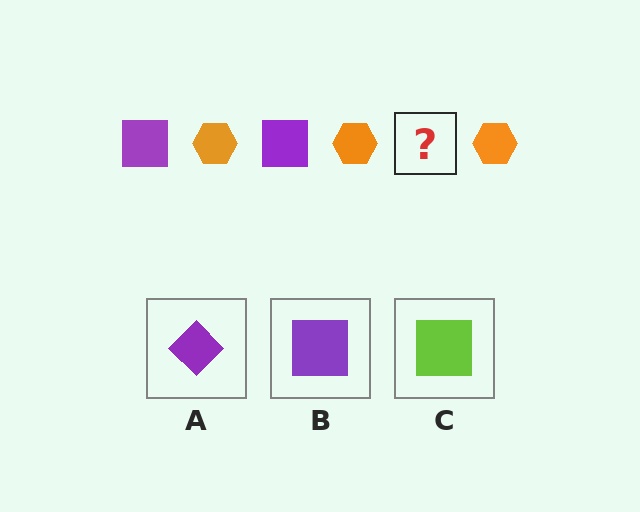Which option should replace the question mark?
Option B.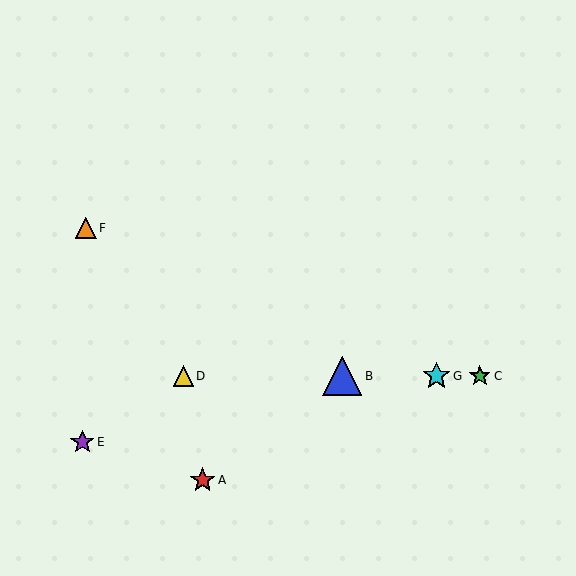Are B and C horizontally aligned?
Yes, both are at y≈376.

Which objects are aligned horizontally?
Objects B, C, D, G are aligned horizontally.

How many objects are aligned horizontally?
4 objects (B, C, D, G) are aligned horizontally.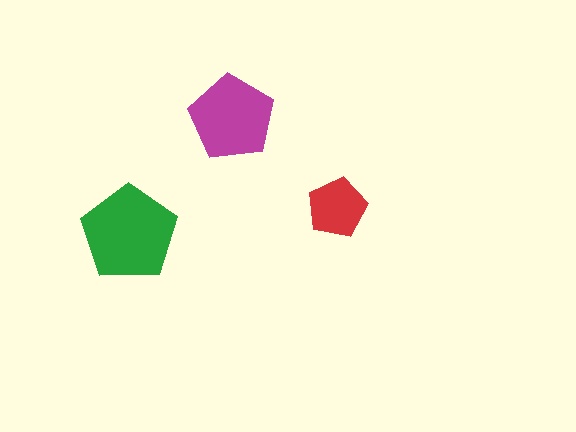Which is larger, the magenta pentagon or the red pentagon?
The magenta one.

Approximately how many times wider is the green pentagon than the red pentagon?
About 1.5 times wider.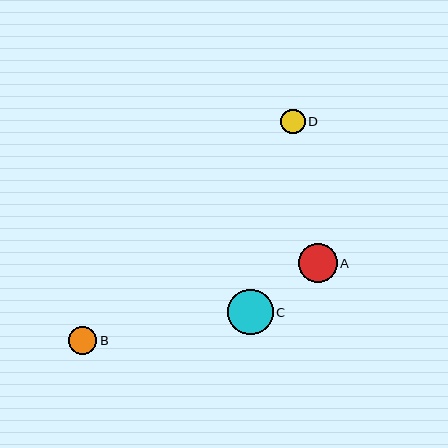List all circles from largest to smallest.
From largest to smallest: C, A, B, D.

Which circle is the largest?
Circle C is the largest with a size of approximately 45 pixels.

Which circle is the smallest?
Circle D is the smallest with a size of approximately 24 pixels.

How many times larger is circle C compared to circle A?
Circle C is approximately 1.2 times the size of circle A.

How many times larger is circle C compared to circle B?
Circle C is approximately 1.6 times the size of circle B.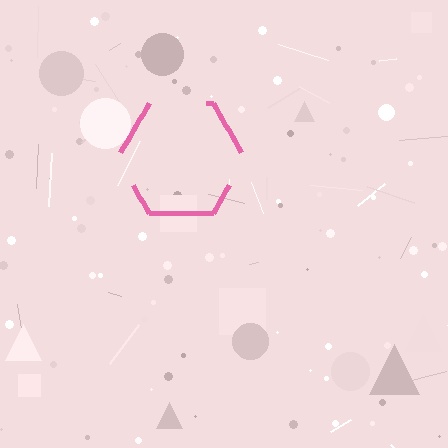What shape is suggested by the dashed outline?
The dashed outline suggests a hexagon.